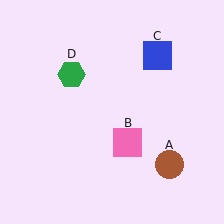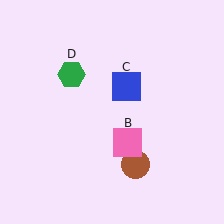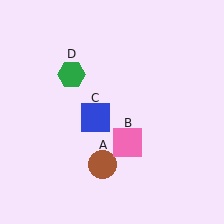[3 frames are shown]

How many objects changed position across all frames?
2 objects changed position: brown circle (object A), blue square (object C).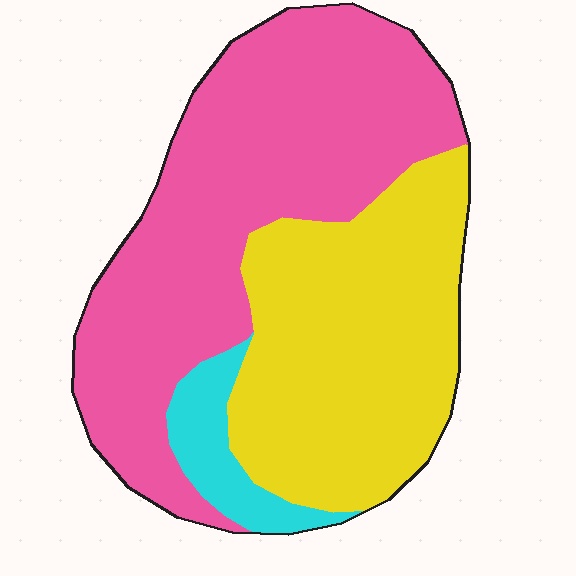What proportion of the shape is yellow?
Yellow takes up about two fifths (2/5) of the shape.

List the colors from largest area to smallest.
From largest to smallest: pink, yellow, cyan.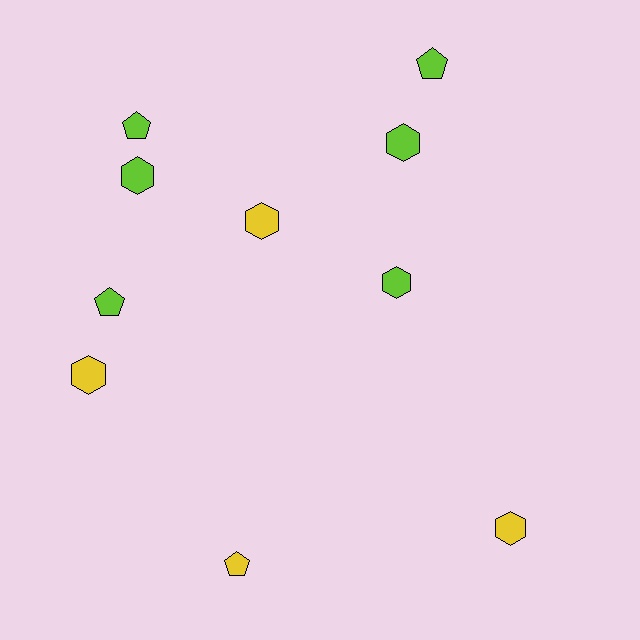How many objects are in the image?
There are 10 objects.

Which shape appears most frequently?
Hexagon, with 6 objects.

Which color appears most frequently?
Lime, with 6 objects.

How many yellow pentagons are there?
There is 1 yellow pentagon.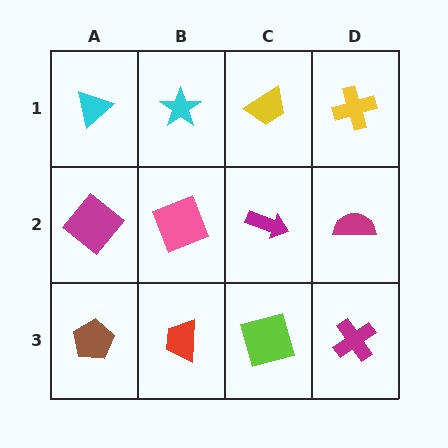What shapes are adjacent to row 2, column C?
A yellow trapezoid (row 1, column C), a lime square (row 3, column C), a pink square (row 2, column B), a magenta semicircle (row 2, column D).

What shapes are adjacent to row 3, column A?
A magenta diamond (row 2, column A), a red trapezoid (row 3, column B).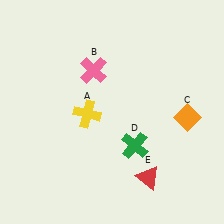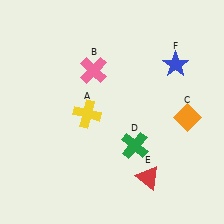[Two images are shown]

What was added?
A blue star (F) was added in Image 2.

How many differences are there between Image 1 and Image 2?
There is 1 difference between the two images.